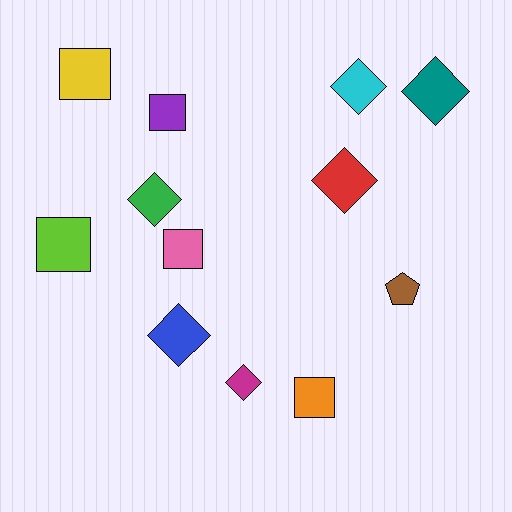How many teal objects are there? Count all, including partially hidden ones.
There is 1 teal object.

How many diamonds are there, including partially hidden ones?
There are 6 diamonds.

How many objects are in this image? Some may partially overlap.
There are 12 objects.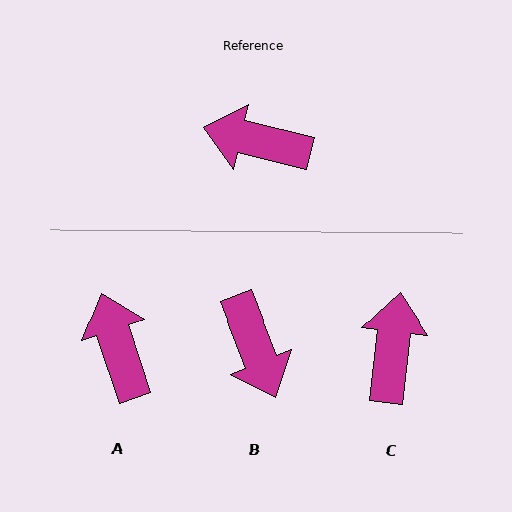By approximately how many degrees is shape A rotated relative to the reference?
Approximately 58 degrees clockwise.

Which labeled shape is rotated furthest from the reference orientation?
B, about 125 degrees away.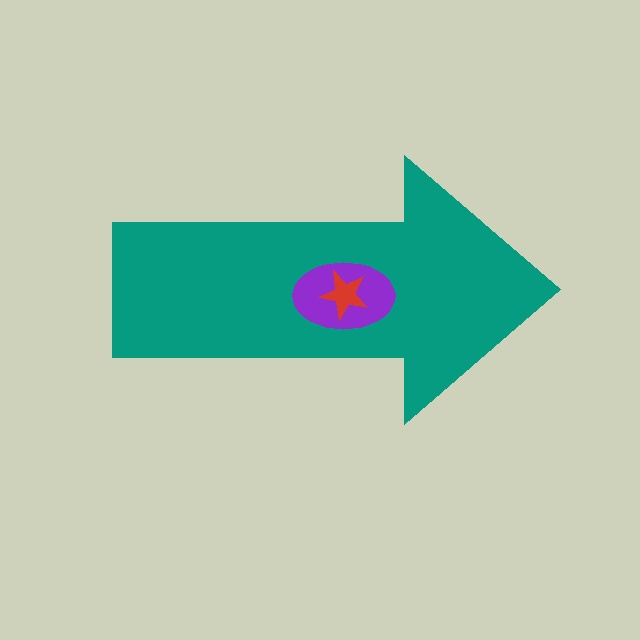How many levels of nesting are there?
3.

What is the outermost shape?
The teal arrow.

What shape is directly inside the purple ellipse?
The red star.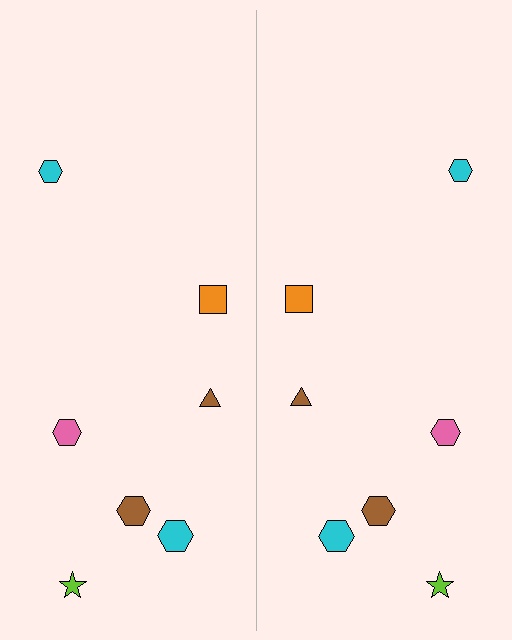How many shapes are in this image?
There are 14 shapes in this image.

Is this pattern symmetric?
Yes, this pattern has bilateral (reflection) symmetry.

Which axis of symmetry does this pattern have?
The pattern has a vertical axis of symmetry running through the center of the image.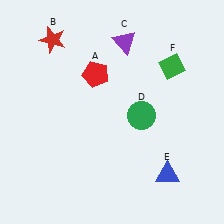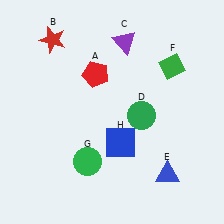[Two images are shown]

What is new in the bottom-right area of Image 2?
A blue square (H) was added in the bottom-right area of Image 2.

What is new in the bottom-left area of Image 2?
A green circle (G) was added in the bottom-left area of Image 2.